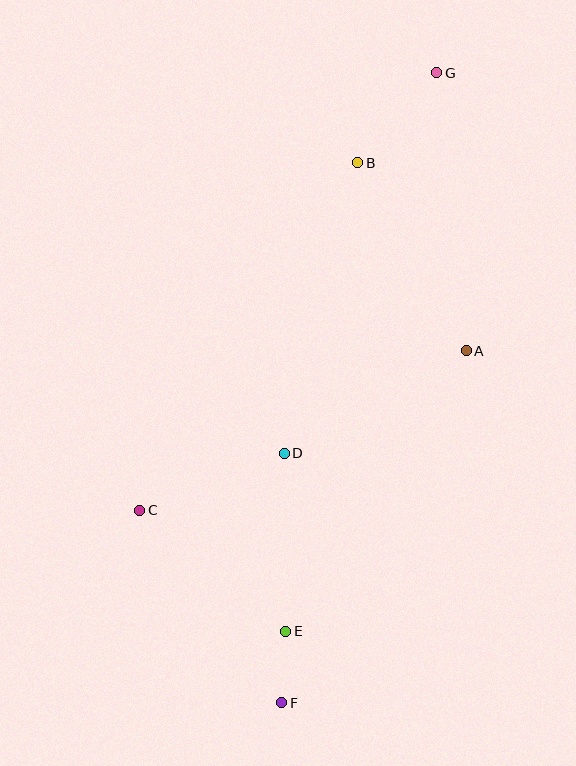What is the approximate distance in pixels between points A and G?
The distance between A and G is approximately 280 pixels.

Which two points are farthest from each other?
Points F and G are farthest from each other.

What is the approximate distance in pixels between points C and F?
The distance between C and F is approximately 240 pixels.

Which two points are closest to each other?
Points E and F are closest to each other.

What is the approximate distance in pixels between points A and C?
The distance between A and C is approximately 363 pixels.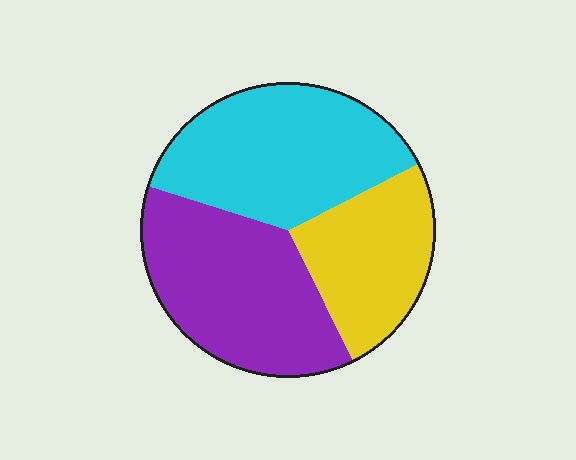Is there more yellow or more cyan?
Cyan.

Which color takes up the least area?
Yellow, at roughly 25%.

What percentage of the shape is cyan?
Cyan takes up between a quarter and a half of the shape.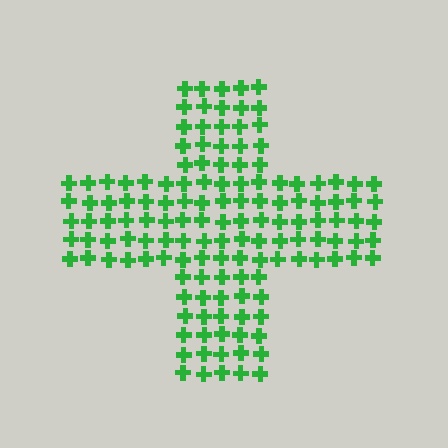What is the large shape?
The large shape is a cross.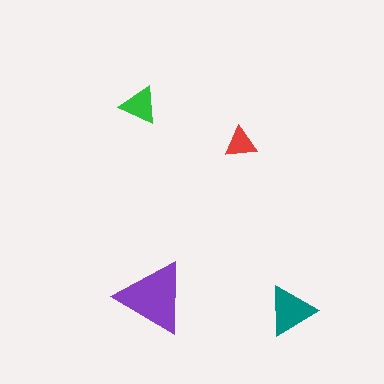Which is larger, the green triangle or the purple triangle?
The purple one.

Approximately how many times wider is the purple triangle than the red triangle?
About 2 times wider.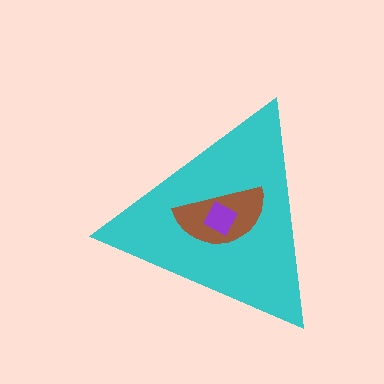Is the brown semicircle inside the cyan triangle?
Yes.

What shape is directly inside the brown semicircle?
The purple diamond.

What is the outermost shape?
The cyan triangle.